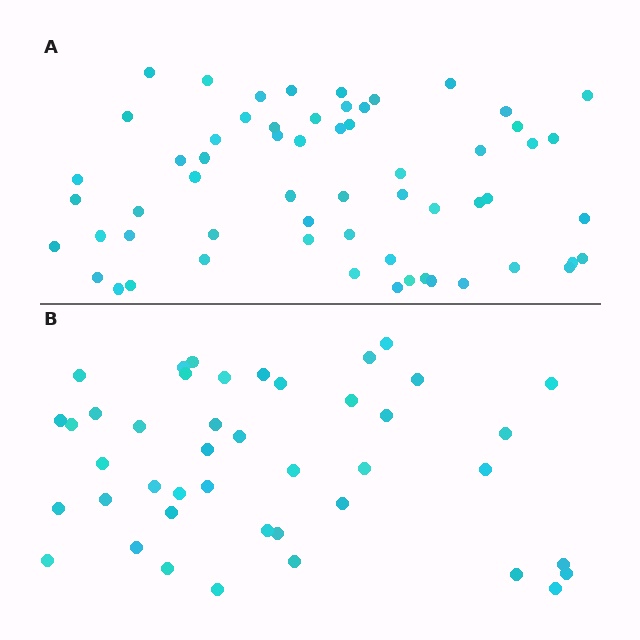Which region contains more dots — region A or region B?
Region A (the top region) has more dots.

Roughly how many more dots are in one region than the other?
Region A has approximately 15 more dots than region B.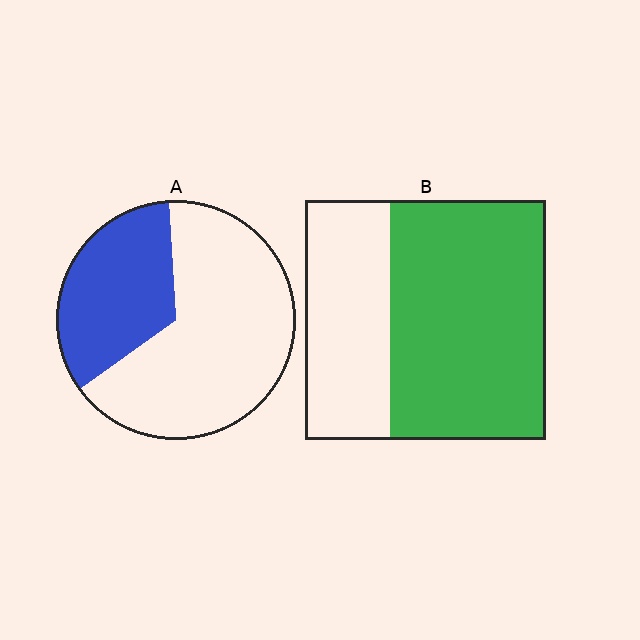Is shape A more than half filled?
No.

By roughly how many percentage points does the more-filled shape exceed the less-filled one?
By roughly 30 percentage points (B over A).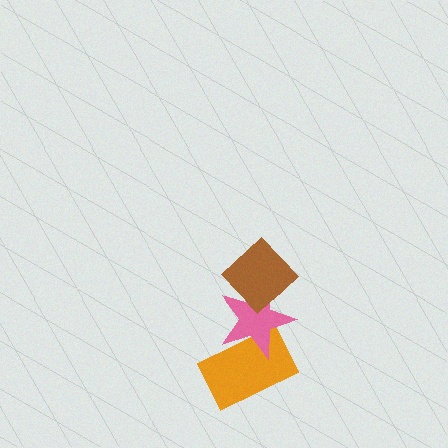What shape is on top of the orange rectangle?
The pink star is on top of the orange rectangle.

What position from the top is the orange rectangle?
The orange rectangle is 3rd from the top.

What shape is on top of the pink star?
The brown diamond is on top of the pink star.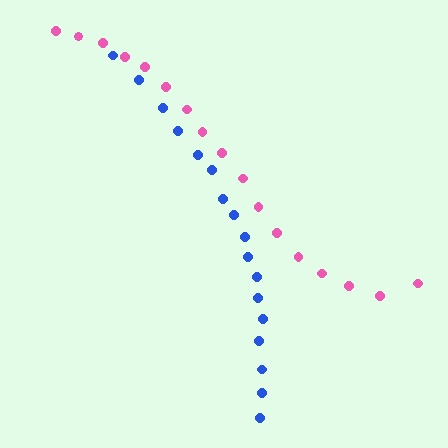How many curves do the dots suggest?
There are 2 distinct paths.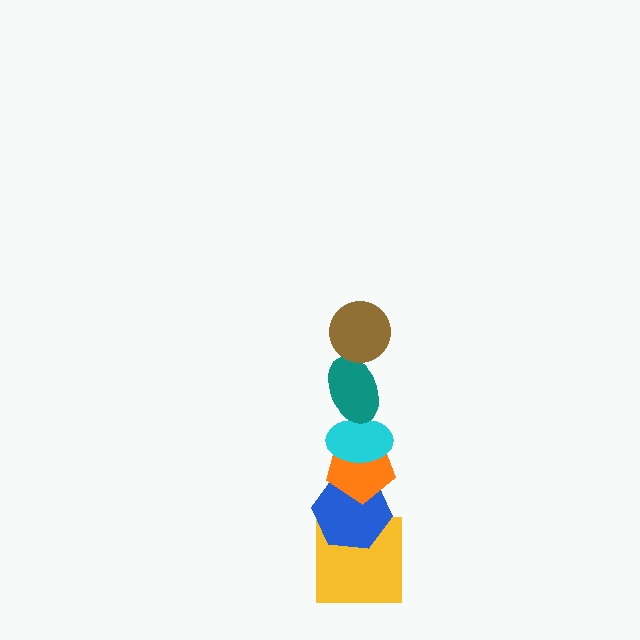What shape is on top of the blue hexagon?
The orange pentagon is on top of the blue hexagon.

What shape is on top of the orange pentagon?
The cyan ellipse is on top of the orange pentagon.